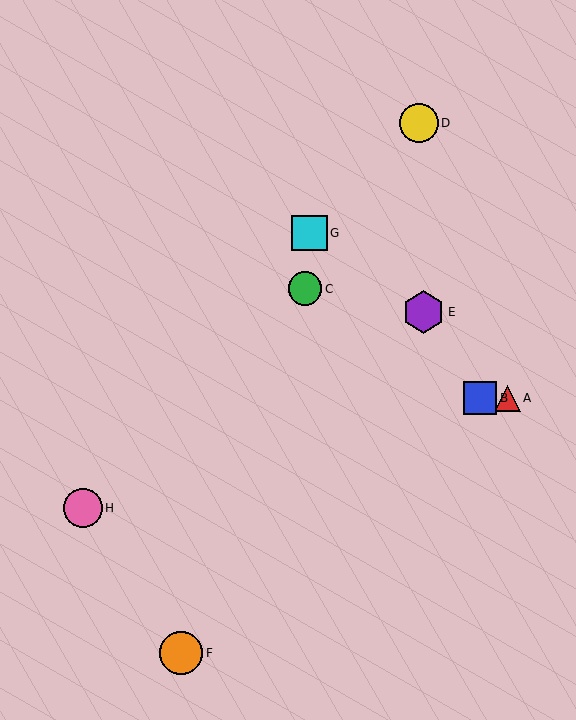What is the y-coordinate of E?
Object E is at y≈312.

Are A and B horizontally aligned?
Yes, both are at y≈398.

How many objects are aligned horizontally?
2 objects (A, B) are aligned horizontally.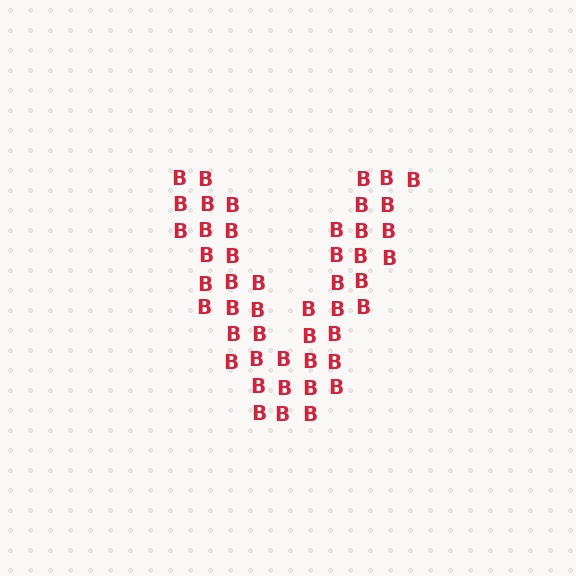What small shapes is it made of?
It is made of small letter B's.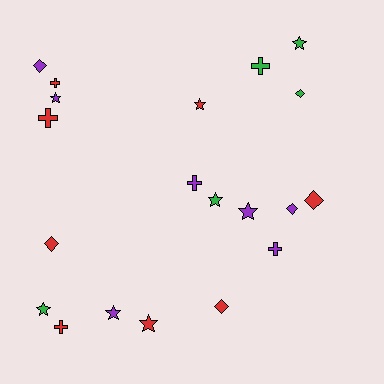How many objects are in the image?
There are 20 objects.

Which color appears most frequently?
Red, with 8 objects.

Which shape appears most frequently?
Star, with 8 objects.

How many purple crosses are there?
There are 2 purple crosses.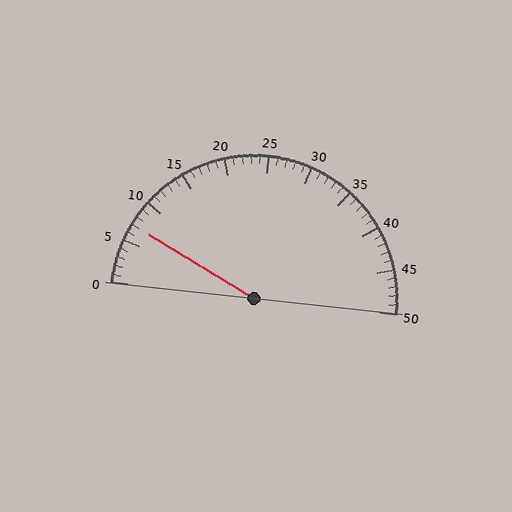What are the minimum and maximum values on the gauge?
The gauge ranges from 0 to 50.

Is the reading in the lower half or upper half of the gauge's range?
The reading is in the lower half of the range (0 to 50).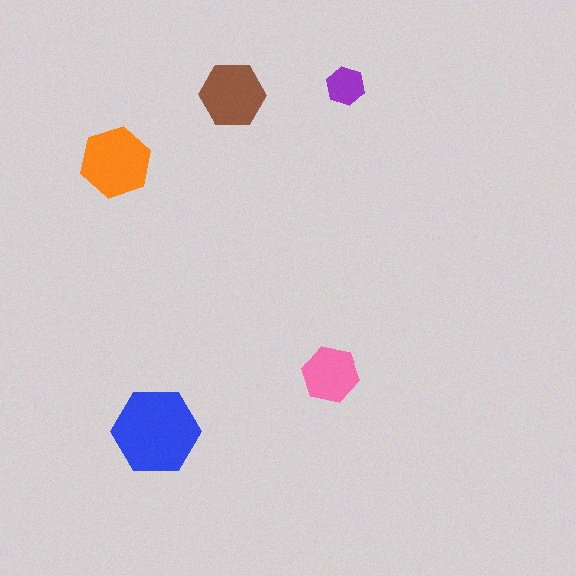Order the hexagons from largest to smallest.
the blue one, the orange one, the brown one, the pink one, the purple one.